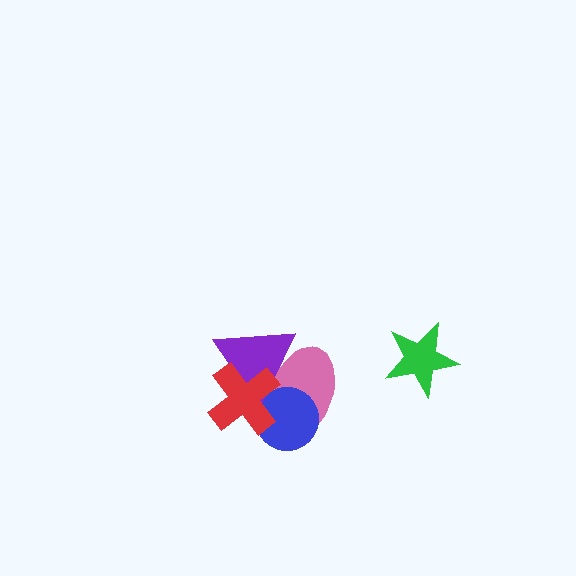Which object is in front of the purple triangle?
The red cross is in front of the purple triangle.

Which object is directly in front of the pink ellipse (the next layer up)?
The blue circle is directly in front of the pink ellipse.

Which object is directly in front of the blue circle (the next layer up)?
The purple triangle is directly in front of the blue circle.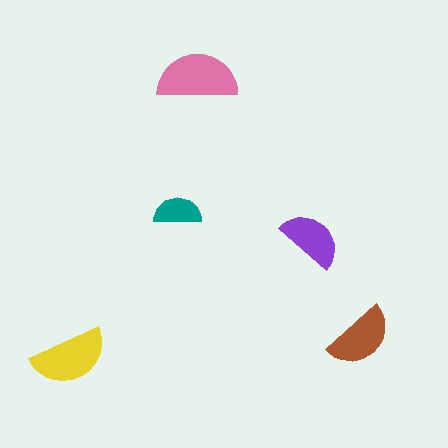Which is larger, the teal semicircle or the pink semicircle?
The pink one.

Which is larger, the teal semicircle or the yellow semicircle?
The yellow one.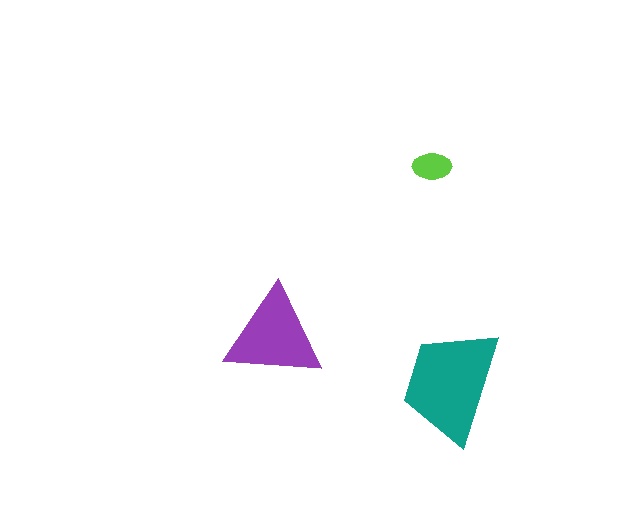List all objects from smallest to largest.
The lime ellipse, the purple triangle, the teal trapezoid.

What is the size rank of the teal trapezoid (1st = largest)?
1st.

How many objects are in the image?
There are 3 objects in the image.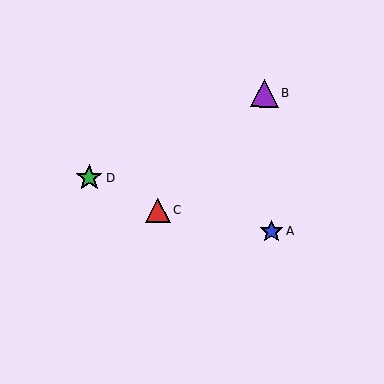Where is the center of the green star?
The center of the green star is at (89, 178).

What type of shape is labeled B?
Shape B is a purple triangle.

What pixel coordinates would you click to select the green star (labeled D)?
Click at (89, 178) to select the green star D.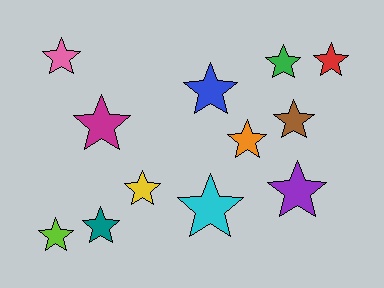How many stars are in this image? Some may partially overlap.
There are 12 stars.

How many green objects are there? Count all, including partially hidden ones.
There is 1 green object.